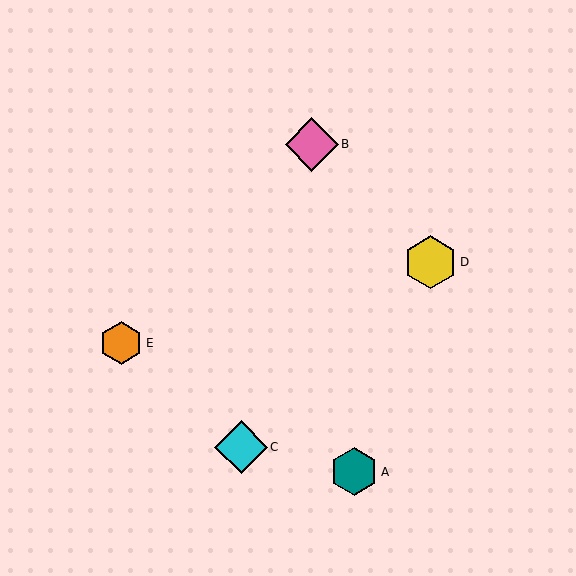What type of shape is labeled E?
Shape E is an orange hexagon.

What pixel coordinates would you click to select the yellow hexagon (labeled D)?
Click at (431, 262) to select the yellow hexagon D.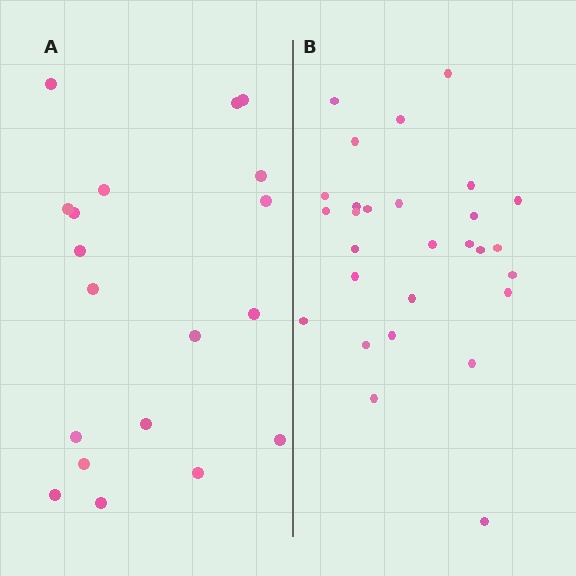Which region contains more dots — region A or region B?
Region B (the right region) has more dots.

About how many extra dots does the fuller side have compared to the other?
Region B has roughly 8 or so more dots than region A.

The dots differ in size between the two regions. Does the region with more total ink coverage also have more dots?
No. Region A has more total ink coverage because its dots are larger, but region B actually contains more individual dots. Total area can be misleading — the number of items is what matters here.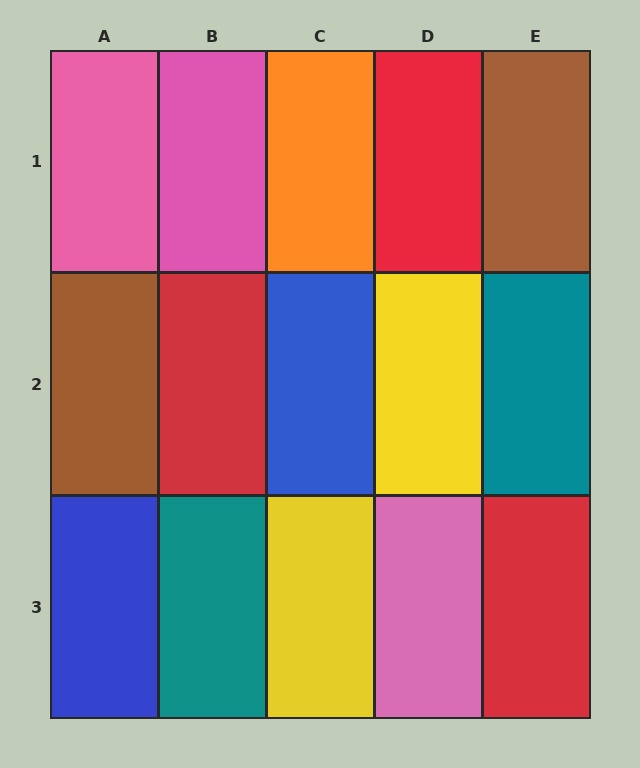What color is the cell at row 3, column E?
Red.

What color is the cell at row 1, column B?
Pink.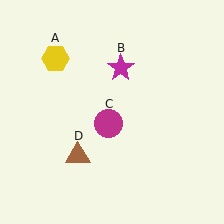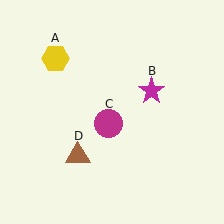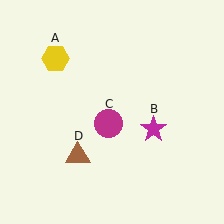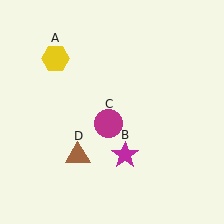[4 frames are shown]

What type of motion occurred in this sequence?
The magenta star (object B) rotated clockwise around the center of the scene.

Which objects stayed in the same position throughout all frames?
Yellow hexagon (object A) and magenta circle (object C) and brown triangle (object D) remained stationary.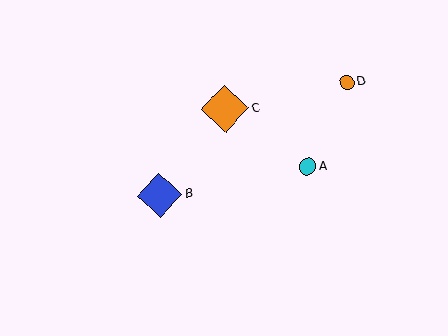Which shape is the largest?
The orange diamond (labeled C) is the largest.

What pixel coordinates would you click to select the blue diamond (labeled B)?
Click at (160, 195) to select the blue diamond B.